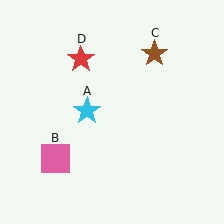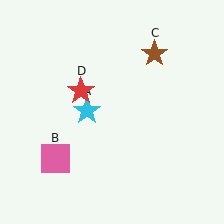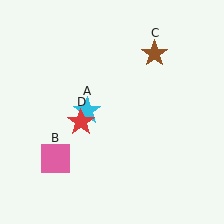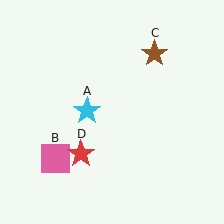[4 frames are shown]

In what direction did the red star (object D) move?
The red star (object D) moved down.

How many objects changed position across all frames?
1 object changed position: red star (object D).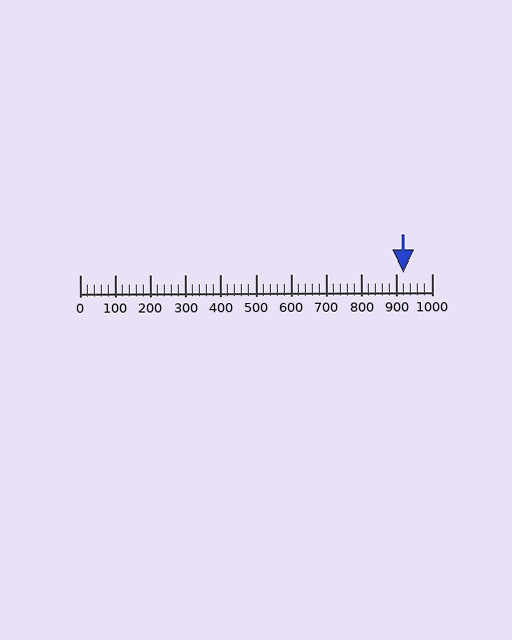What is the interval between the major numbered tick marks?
The major tick marks are spaced 100 units apart.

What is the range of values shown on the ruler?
The ruler shows values from 0 to 1000.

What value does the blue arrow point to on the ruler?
The blue arrow points to approximately 920.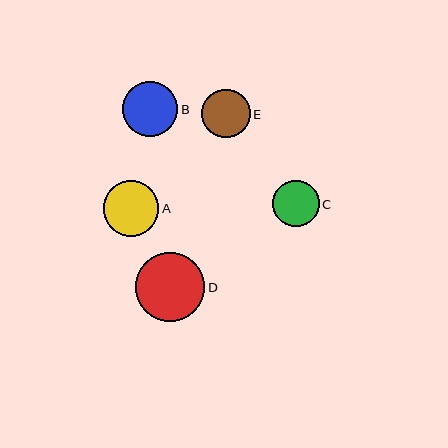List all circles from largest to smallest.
From largest to smallest: D, A, B, E, C.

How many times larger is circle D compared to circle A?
Circle D is approximately 1.2 times the size of circle A.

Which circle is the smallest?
Circle C is the smallest with a size of approximately 46 pixels.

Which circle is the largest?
Circle D is the largest with a size of approximately 69 pixels.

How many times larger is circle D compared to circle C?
Circle D is approximately 1.5 times the size of circle C.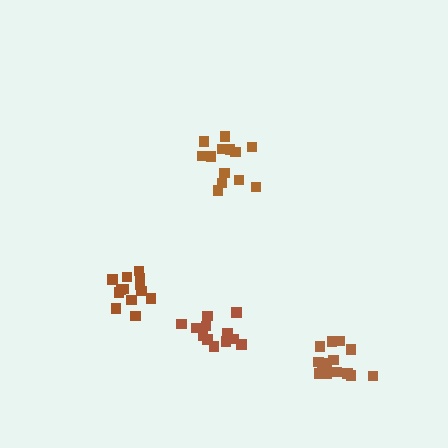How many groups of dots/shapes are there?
There are 4 groups.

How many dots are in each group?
Group 1: 12 dots, Group 2: 15 dots, Group 3: 13 dots, Group 4: 13 dots (53 total).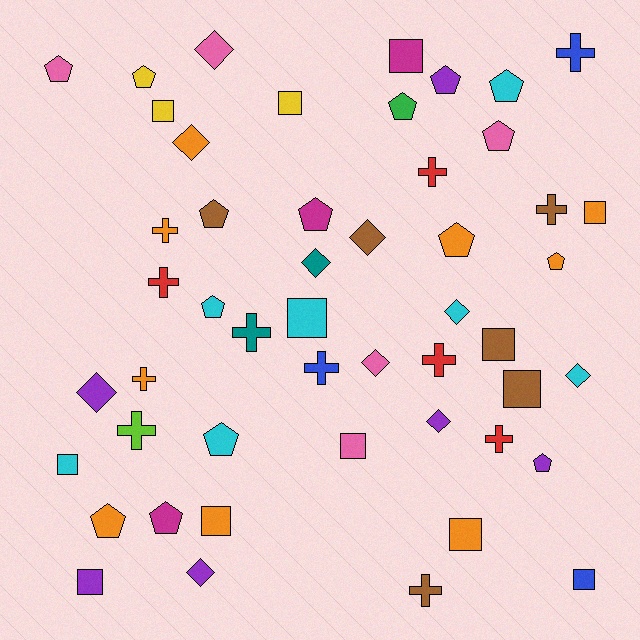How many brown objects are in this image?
There are 6 brown objects.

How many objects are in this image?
There are 50 objects.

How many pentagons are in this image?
There are 15 pentagons.